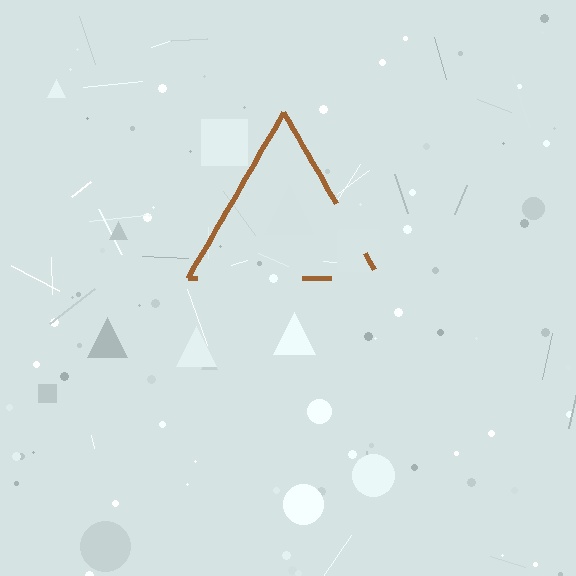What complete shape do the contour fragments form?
The contour fragments form a triangle.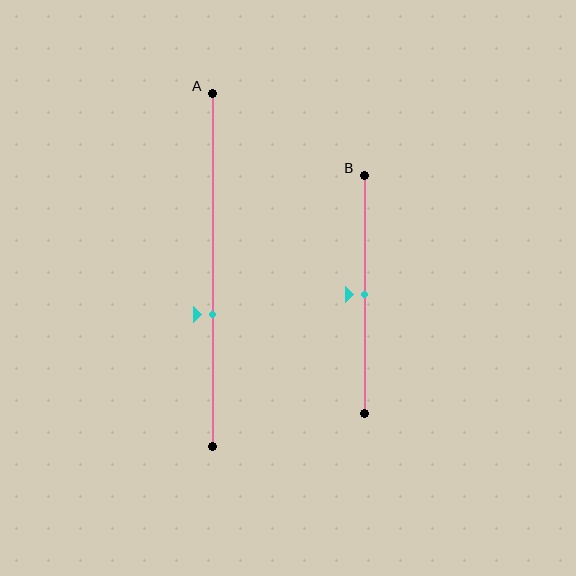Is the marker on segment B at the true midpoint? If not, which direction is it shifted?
Yes, the marker on segment B is at the true midpoint.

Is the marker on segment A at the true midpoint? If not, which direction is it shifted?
No, the marker on segment A is shifted downward by about 13% of the segment length.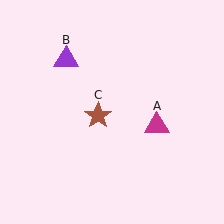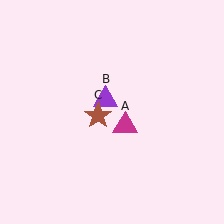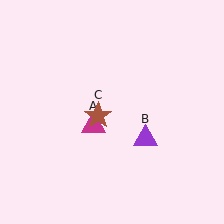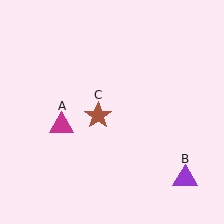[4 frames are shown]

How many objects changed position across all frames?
2 objects changed position: magenta triangle (object A), purple triangle (object B).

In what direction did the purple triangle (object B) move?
The purple triangle (object B) moved down and to the right.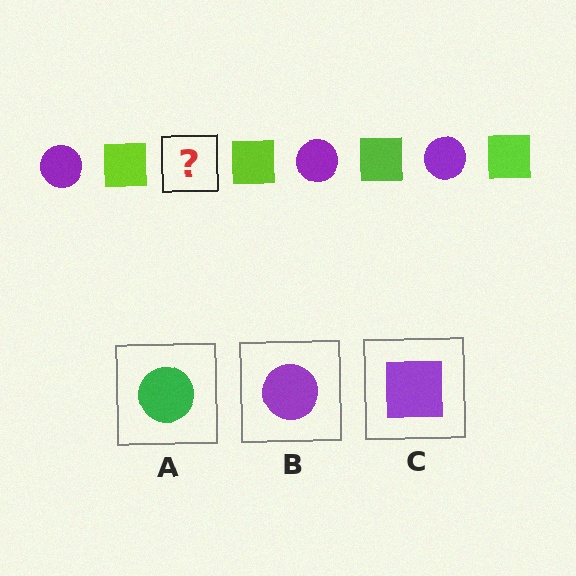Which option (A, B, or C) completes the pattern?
B.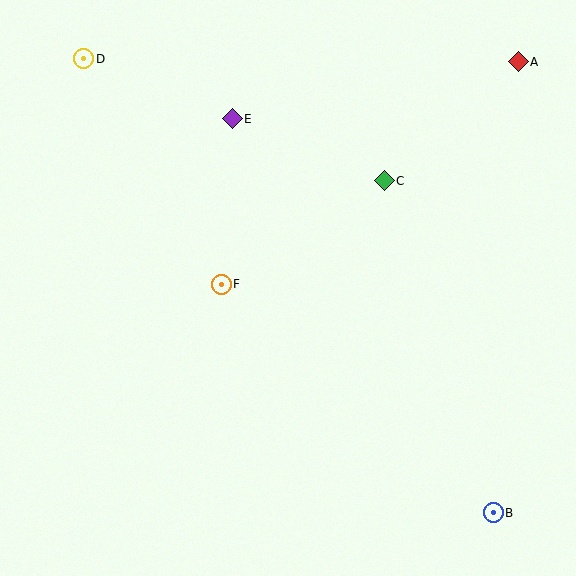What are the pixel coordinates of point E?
Point E is at (232, 119).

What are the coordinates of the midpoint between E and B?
The midpoint between E and B is at (363, 316).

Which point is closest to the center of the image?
Point F at (221, 284) is closest to the center.